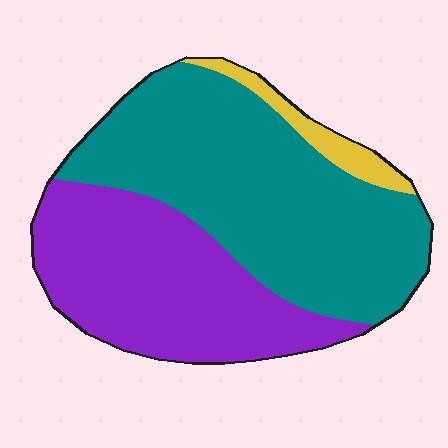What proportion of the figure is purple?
Purple covers 39% of the figure.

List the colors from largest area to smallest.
From largest to smallest: teal, purple, yellow.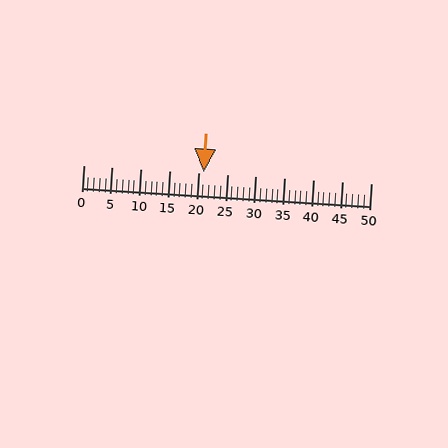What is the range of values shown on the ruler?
The ruler shows values from 0 to 50.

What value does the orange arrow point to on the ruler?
The orange arrow points to approximately 21.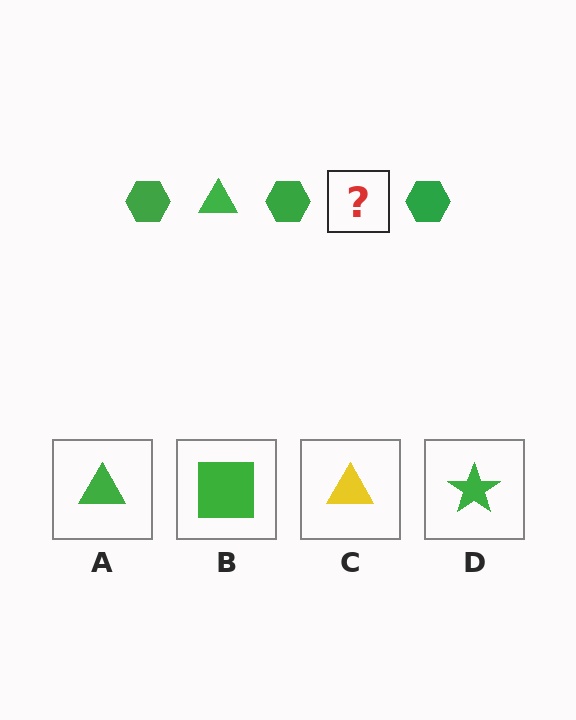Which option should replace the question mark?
Option A.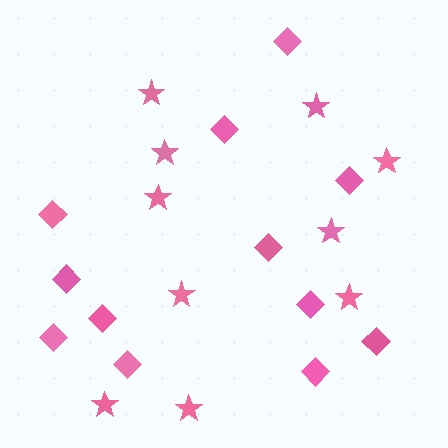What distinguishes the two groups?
There are 2 groups: one group of diamonds (12) and one group of stars (10).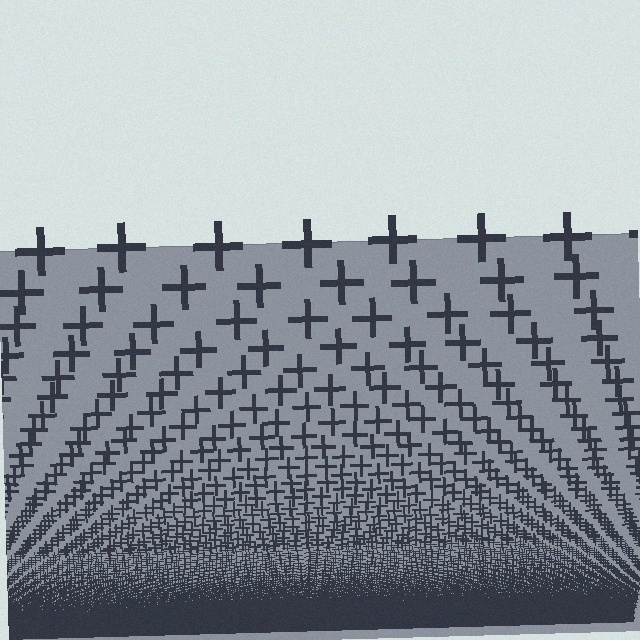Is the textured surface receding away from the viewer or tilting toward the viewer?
The surface appears to tilt toward the viewer. Texture elements get larger and sparser toward the top.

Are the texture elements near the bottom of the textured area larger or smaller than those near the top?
Smaller. The gradient is inverted — elements near the bottom are smaller and denser.